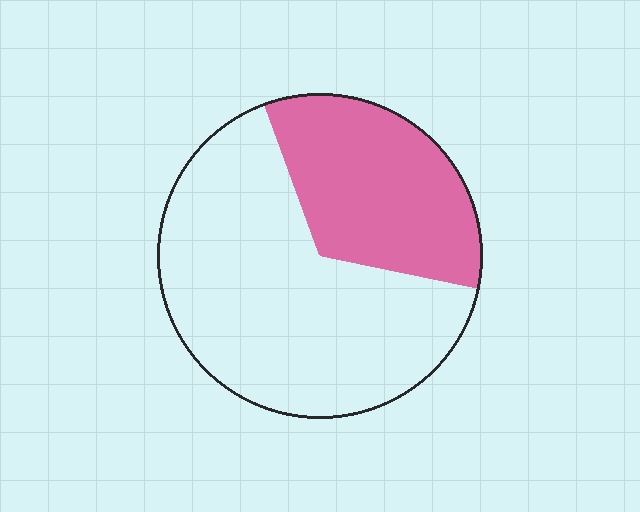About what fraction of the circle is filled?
About one third (1/3).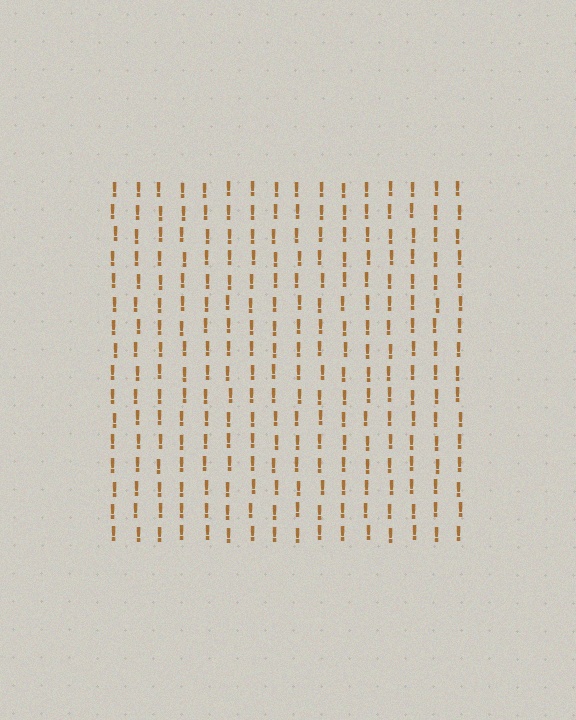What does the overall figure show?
The overall figure shows a square.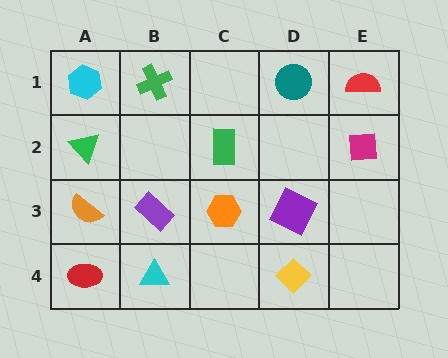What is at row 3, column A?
An orange semicircle.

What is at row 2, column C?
A green rectangle.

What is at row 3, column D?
A purple square.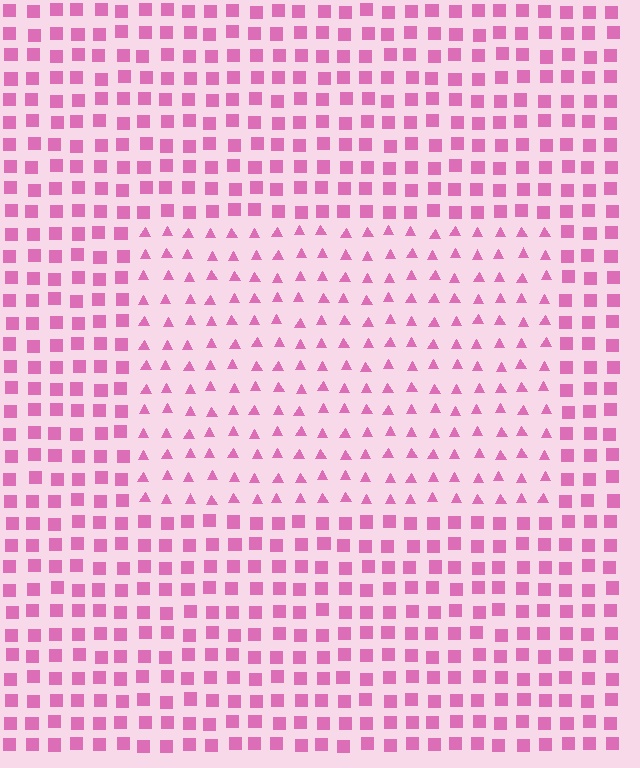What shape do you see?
I see a rectangle.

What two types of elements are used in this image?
The image uses triangles inside the rectangle region and squares outside it.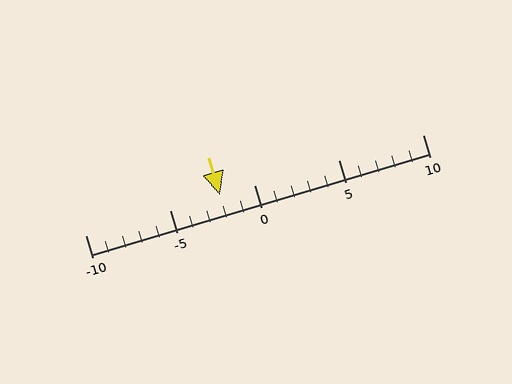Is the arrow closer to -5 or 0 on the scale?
The arrow is closer to 0.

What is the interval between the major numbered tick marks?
The major tick marks are spaced 5 units apart.